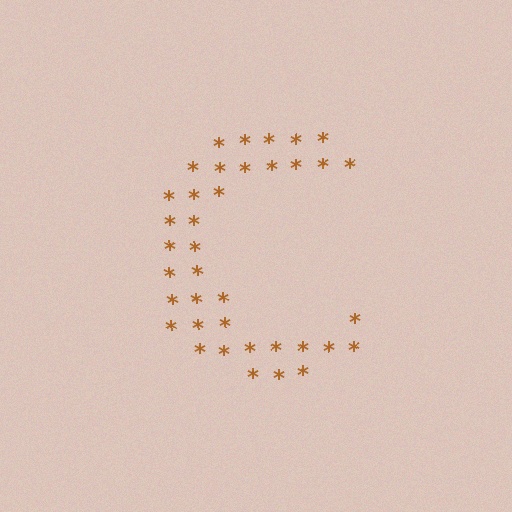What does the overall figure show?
The overall figure shows the letter C.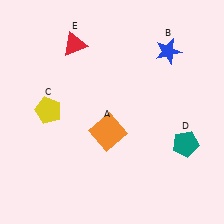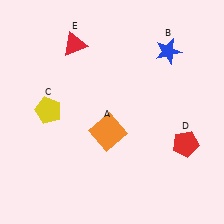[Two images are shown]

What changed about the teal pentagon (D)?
In Image 1, D is teal. In Image 2, it changed to red.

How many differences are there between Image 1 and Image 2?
There is 1 difference between the two images.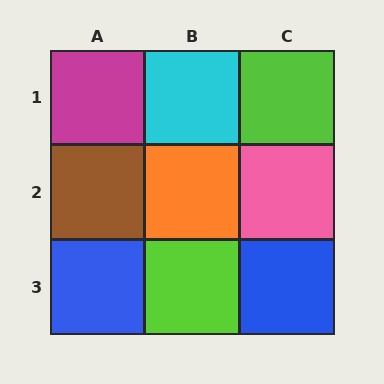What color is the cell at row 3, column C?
Blue.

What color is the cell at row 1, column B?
Cyan.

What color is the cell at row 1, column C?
Lime.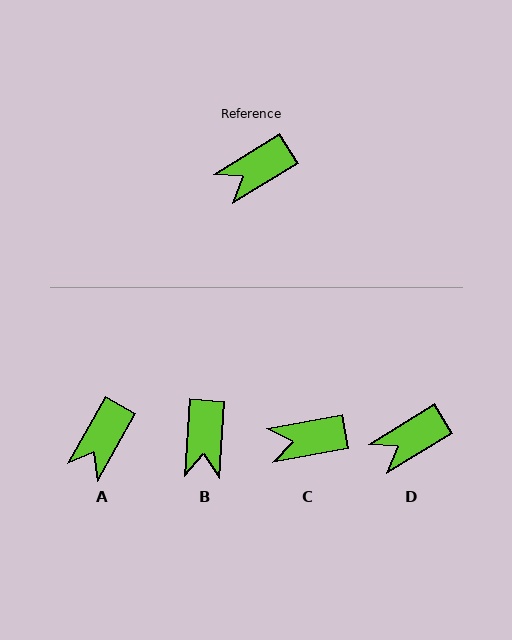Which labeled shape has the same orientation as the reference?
D.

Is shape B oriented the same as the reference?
No, it is off by about 55 degrees.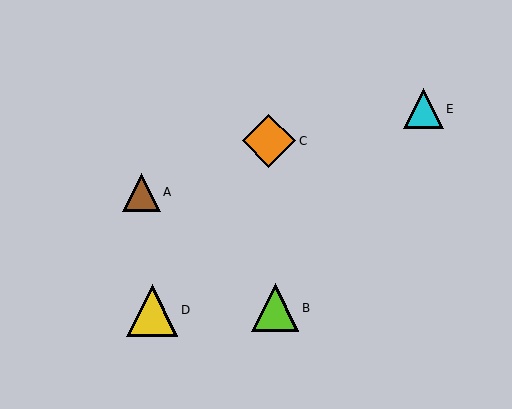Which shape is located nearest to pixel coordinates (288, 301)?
The lime triangle (labeled B) at (275, 308) is nearest to that location.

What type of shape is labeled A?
Shape A is a brown triangle.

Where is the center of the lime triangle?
The center of the lime triangle is at (275, 308).